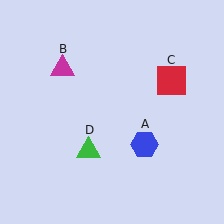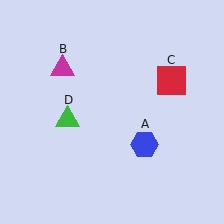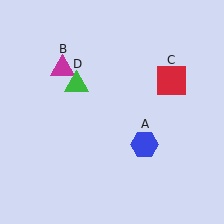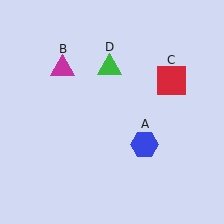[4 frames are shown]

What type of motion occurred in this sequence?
The green triangle (object D) rotated clockwise around the center of the scene.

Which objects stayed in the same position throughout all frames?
Blue hexagon (object A) and magenta triangle (object B) and red square (object C) remained stationary.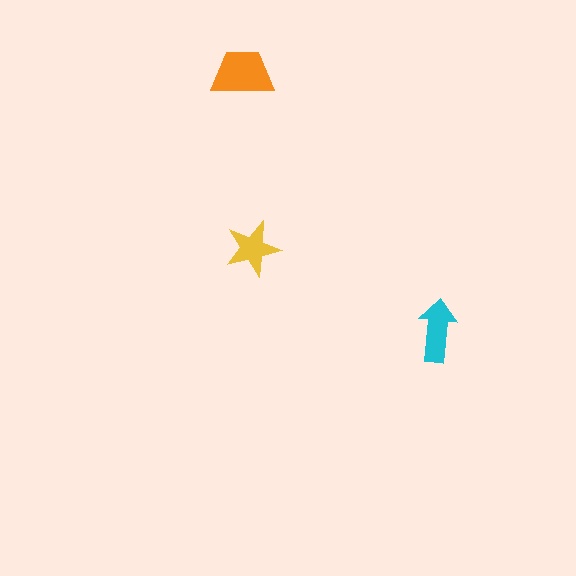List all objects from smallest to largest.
The yellow star, the cyan arrow, the orange trapezoid.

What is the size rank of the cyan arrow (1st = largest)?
2nd.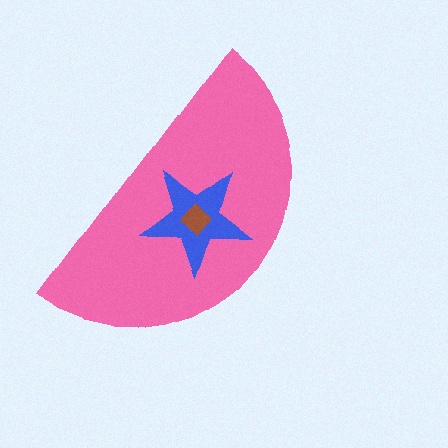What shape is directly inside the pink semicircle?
The blue star.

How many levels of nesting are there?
3.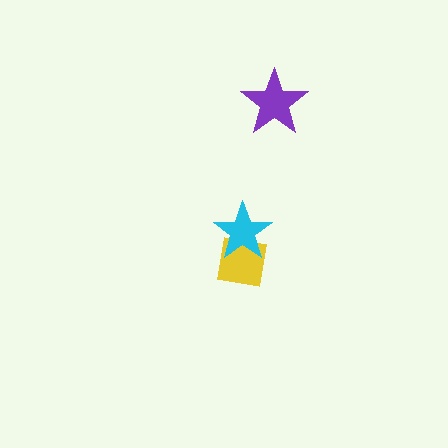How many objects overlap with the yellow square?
1 object overlaps with the yellow square.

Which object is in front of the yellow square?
The cyan star is in front of the yellow square.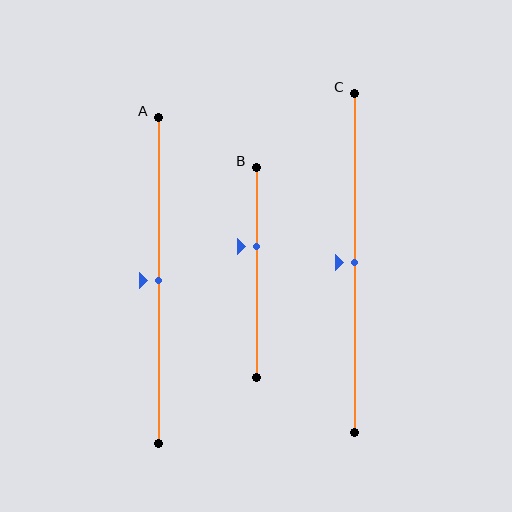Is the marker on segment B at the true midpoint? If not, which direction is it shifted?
No, the marker on segment B is shifted upward by about 12% of the segment length.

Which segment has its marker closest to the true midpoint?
Segment A has its marker closest to the true midpoint.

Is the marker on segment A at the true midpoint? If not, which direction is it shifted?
Yes, the marker on segment A is at the true midpoint.